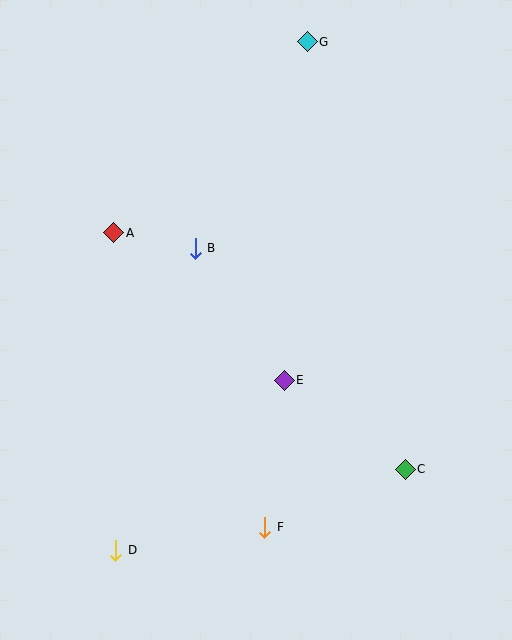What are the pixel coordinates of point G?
Point G is at (307, 42).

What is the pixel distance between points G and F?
The distance between G and F is 487 pixels.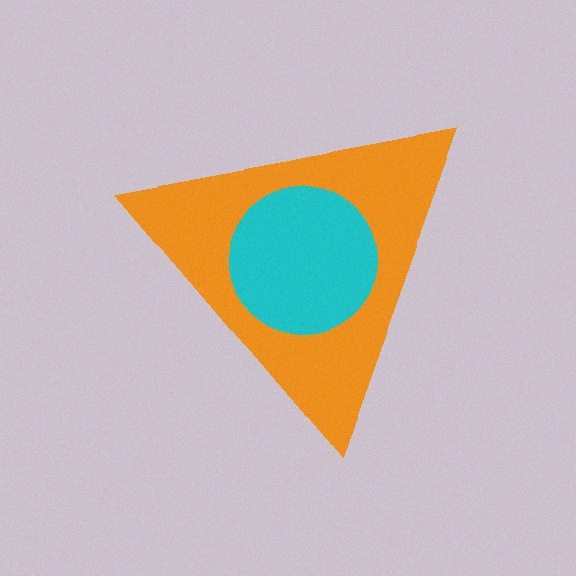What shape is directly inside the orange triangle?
The cyan circle.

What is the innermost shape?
The cyan circle.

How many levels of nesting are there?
2.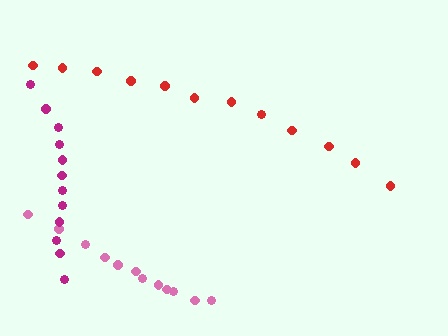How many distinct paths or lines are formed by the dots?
There are 3 distinct paths.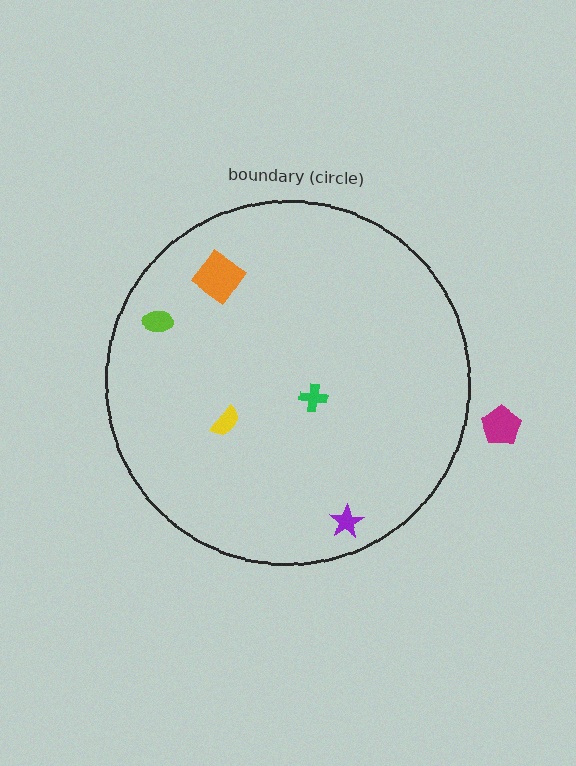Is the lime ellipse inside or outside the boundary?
Inside.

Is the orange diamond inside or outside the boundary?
Inside.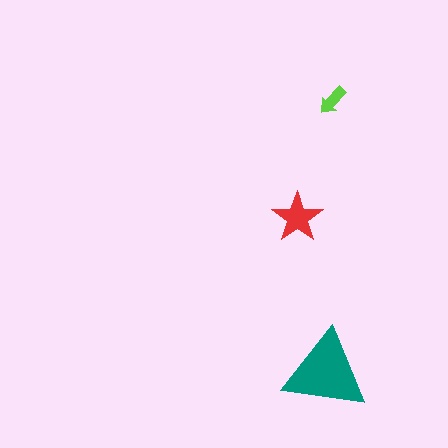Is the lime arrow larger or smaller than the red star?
Smaller.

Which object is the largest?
The teal triangle.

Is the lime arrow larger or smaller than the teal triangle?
Smaller.